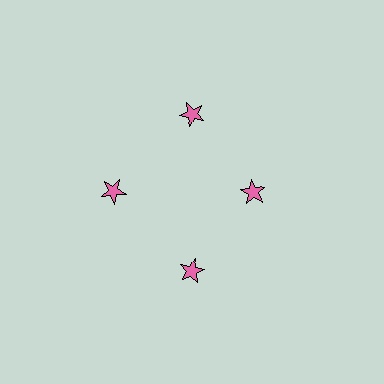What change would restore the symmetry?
The symmetry would be restored by moving it outward, back onto the ring so that all 4 stars sit at equal angles and equal distance from the center.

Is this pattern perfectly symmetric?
No. The 4 pink stars are arranged in a ring, but one element near the 3 o'clock position is pulled inward toward the center, breaking the 4-fold rotational symmetry.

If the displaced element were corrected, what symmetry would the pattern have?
It would have 4-fold rotational symmetry — the pattern would map onto itself every 90 degrees.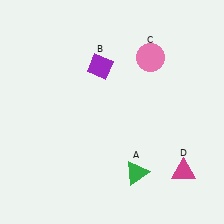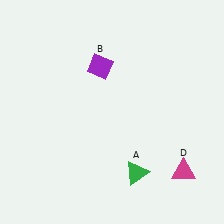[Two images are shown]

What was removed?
The pink circle (C) was removed in Image 2.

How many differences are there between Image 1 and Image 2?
There is 1 difference between the two images.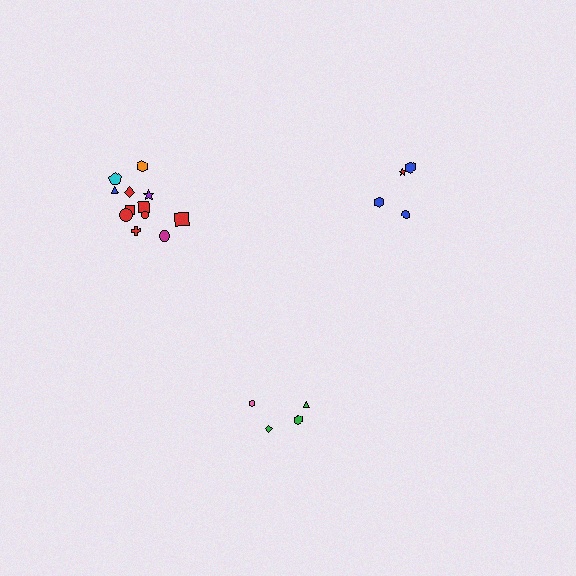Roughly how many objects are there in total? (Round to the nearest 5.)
Roughly 20 objects in total.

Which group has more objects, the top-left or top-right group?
The top-left group.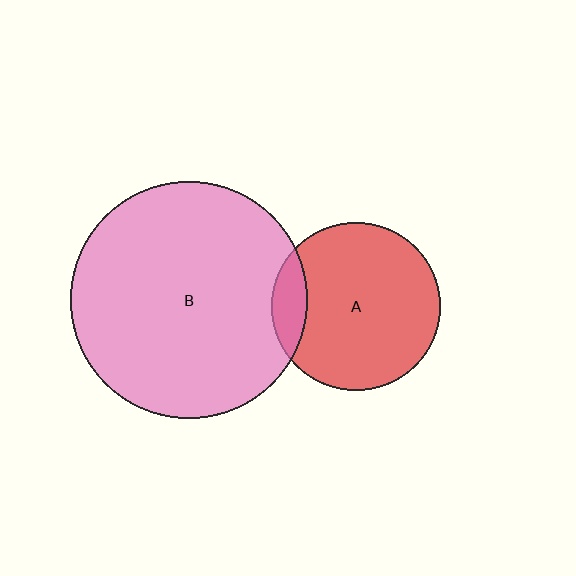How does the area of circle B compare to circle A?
Approximately 2.0 times.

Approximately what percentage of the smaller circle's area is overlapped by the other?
Approximately 10%.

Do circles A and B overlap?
Yes.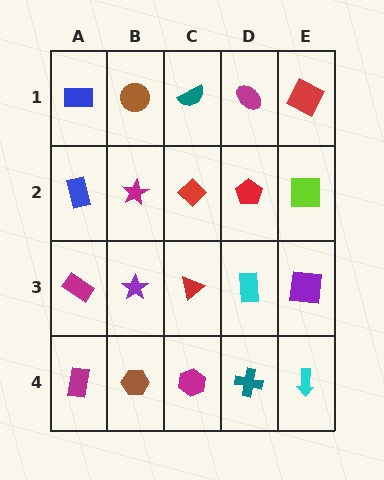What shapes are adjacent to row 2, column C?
A teal semicircle (row 1, column C), a red triangle (row 3, column C), a magenta star (row 2, column B), a red pentagon (row 2, column D).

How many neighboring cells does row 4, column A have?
2.